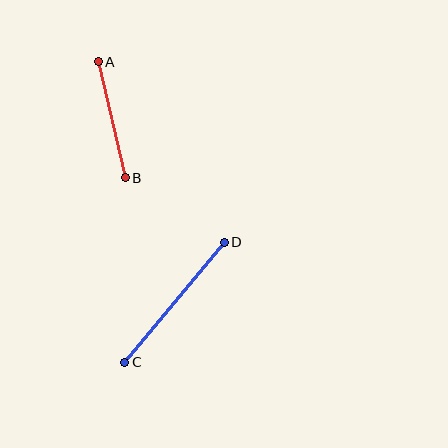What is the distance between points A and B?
The distance is approximately 119 pixels.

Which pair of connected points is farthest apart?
Points C and D are farthest apart.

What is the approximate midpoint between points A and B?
The midpoint is at approximately (112, 120) pixels.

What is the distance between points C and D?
The distance is approximately 156 pixels.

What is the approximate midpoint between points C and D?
The midpoint is at approximately (174, 302) pixels.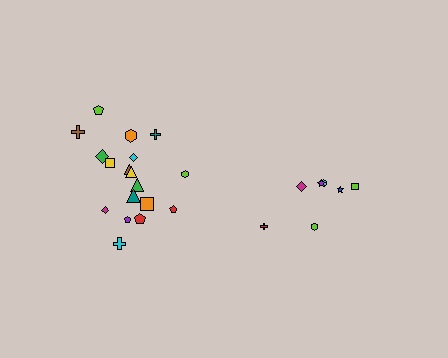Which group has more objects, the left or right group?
The left group.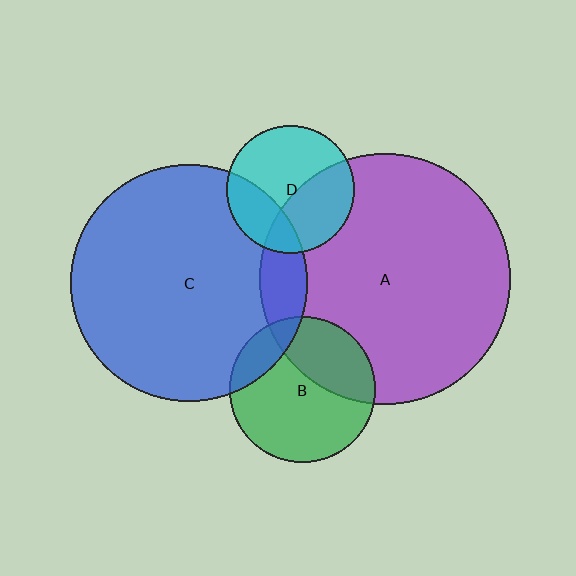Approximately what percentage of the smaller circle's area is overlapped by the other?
Approximately 35%.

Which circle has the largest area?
Circle A (purple).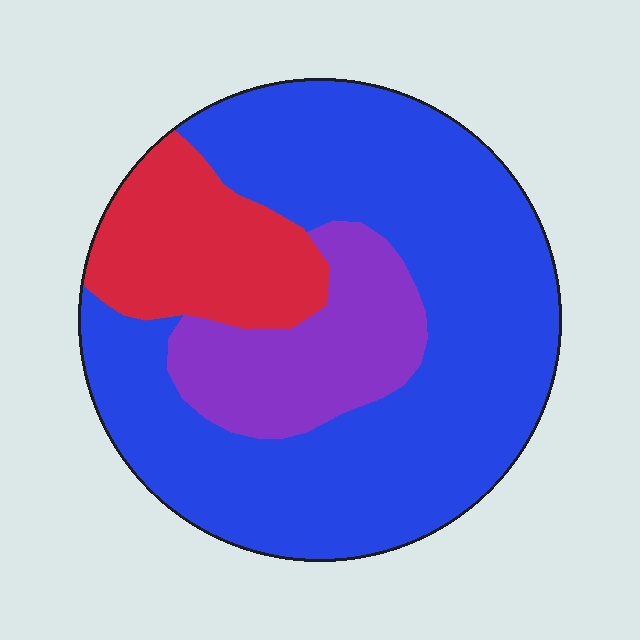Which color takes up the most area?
Blue, at roughly 65%.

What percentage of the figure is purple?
Purple covers around 15% of the figure.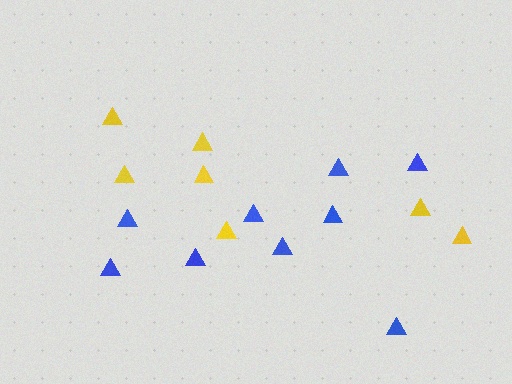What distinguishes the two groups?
There are 2 groups: one group of yellow triangles (7) and one group of blue triangles (9).